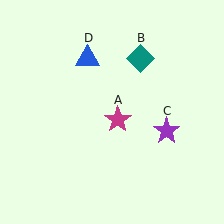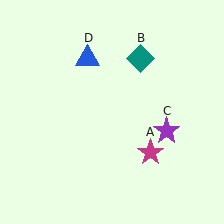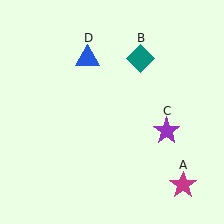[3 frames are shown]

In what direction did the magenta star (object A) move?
The magenta star (object A) moved down and to the right.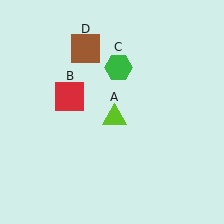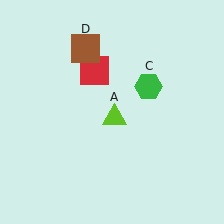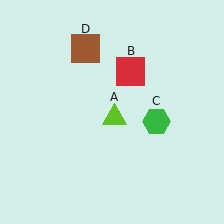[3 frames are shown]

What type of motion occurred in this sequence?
The red square (object B), green hexagon (object C) rotated clockwise around the center of the scene.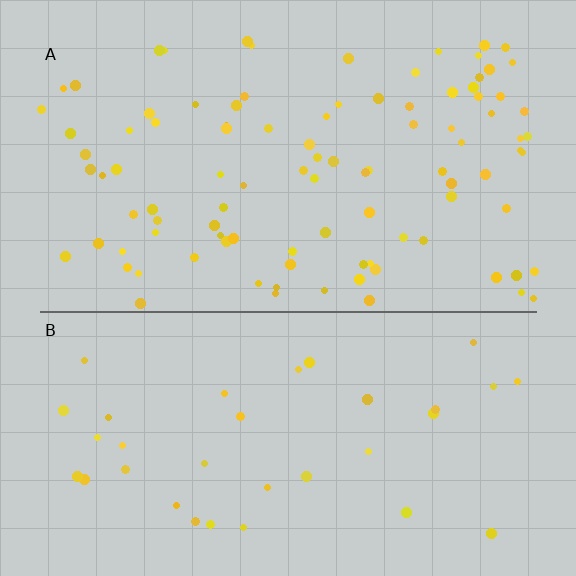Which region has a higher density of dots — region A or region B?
A (the top).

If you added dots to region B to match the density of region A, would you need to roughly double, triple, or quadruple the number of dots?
Approximately triple.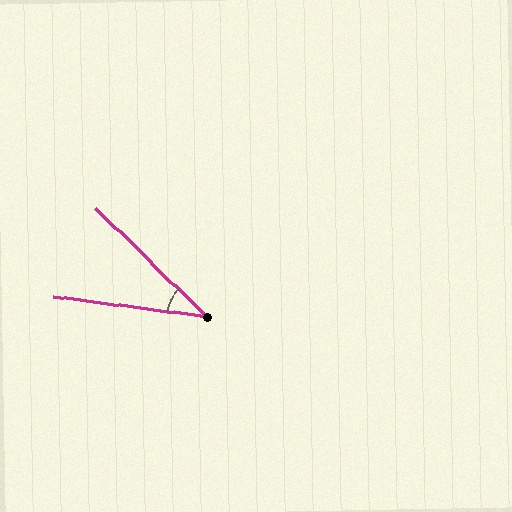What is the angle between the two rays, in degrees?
Approximately 37 degrees.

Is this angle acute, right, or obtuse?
It is acute.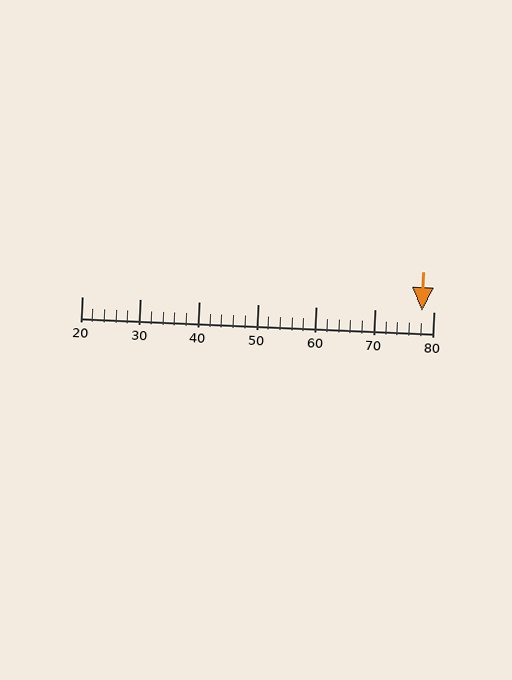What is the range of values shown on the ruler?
The ruler shows values from 20 to 80.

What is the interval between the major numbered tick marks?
The major tick marks are spaced 10 units apart.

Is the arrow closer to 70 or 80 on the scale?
The arrow is closer to 80.